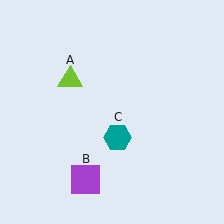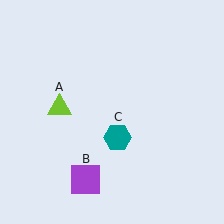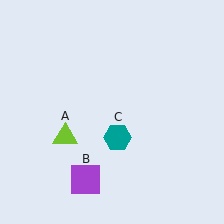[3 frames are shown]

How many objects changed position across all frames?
1 object changed position: lime triangle (object A).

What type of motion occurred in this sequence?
The lime triangle (object A) rotated counterclockwise around the center of the scene.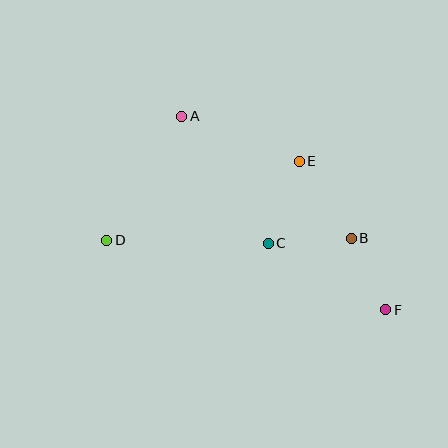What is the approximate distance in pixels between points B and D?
The distance between B and D is approximately 244 pixels.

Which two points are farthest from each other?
Points D and F are farthest from each other.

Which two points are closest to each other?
Points B and F are closest to each other.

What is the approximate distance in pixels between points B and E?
The distance between B and E is approximately 93 pixels.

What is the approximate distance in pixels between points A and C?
The distance between A and C is approximately 153 pixels.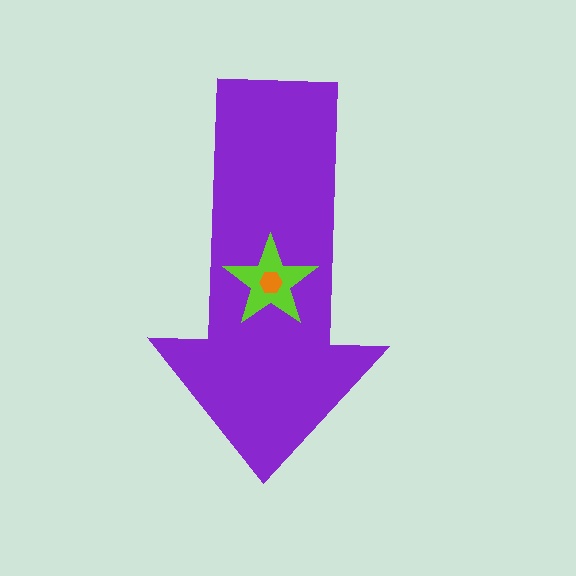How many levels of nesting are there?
3.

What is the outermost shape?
The purple arrow.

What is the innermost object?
The orange hexagon.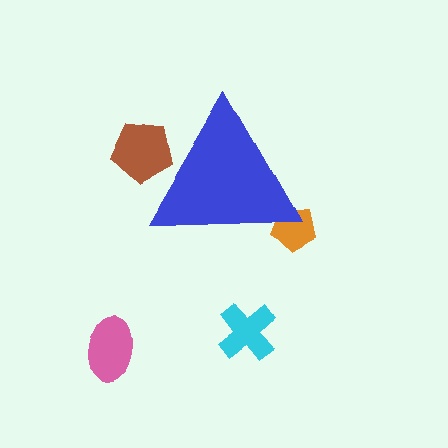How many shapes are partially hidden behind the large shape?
2 shapes are partially hidden.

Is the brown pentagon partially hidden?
Yes, the brown pentagon is partially hidden behind the blue triangle.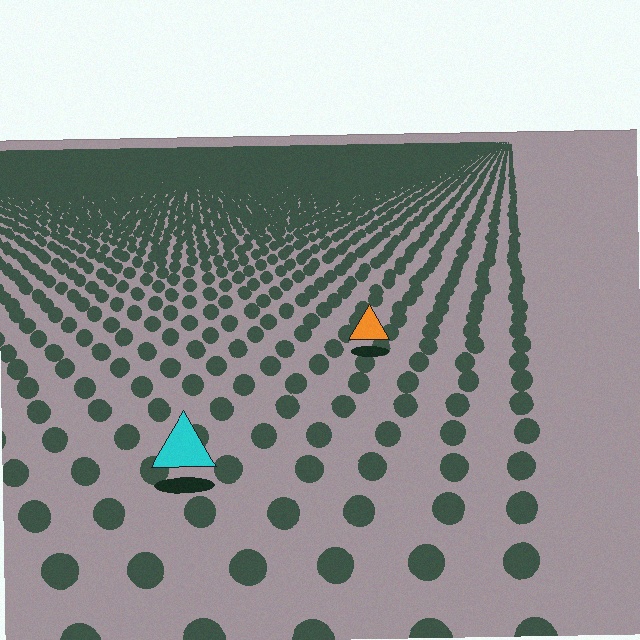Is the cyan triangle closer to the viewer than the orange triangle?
Yes. The cyan triangle is closer — you can tell from the texture gradient: the ground texture is coarser near it.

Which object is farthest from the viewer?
The orange triangle is farthest from the viewer. It appears smaller and the ground texture around it is denser.